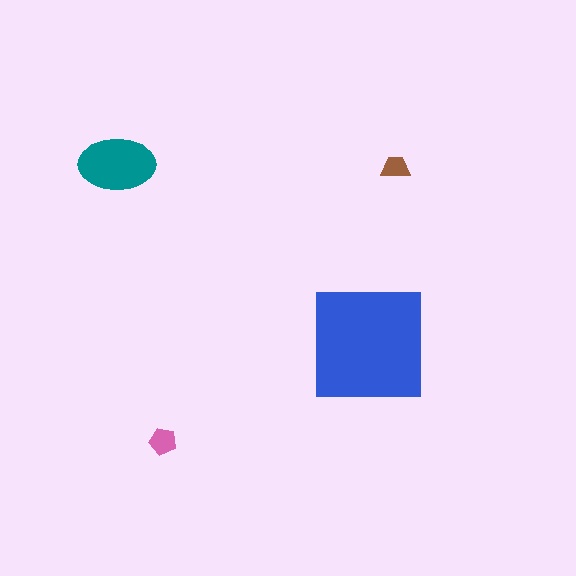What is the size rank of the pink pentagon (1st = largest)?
3rd.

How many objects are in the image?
There are 4 objects in the image.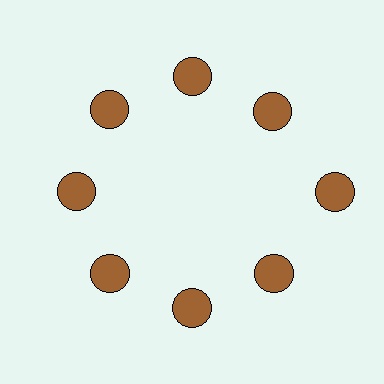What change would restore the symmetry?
The symmetry would be restored by moving it inward, back onto the ring so that all 8 circles sit at equal angles and equal distance from the center.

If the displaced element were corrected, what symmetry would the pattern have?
It would have 8-fold rotational symmetry — the pattern would map onto itself every 45 degrees.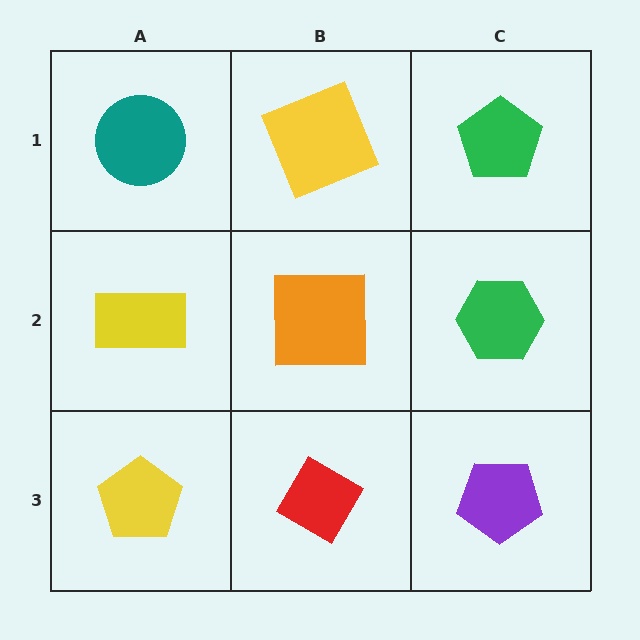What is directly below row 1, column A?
A yellow rectangle.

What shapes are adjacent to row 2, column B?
A yellow square (row 1, column B), a red diamond (row 3, column B), a yellow rectangle (row 2, column A), a green hexagon (row 2, column C).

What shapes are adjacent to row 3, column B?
An orange square (row 2, column B), a yellow pentagon (row 3, column A), a purple pentagon (row 3, column C).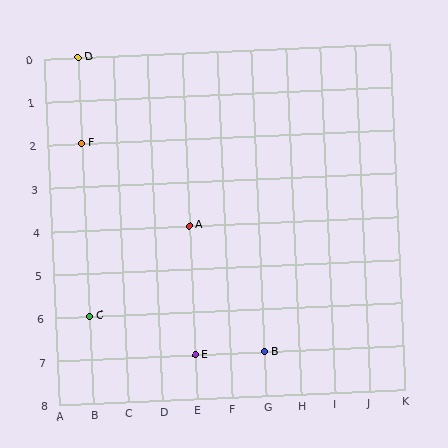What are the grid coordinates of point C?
Point C is at grid coordinates (B, 6).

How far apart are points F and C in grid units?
Points F and C are 4 rows apart.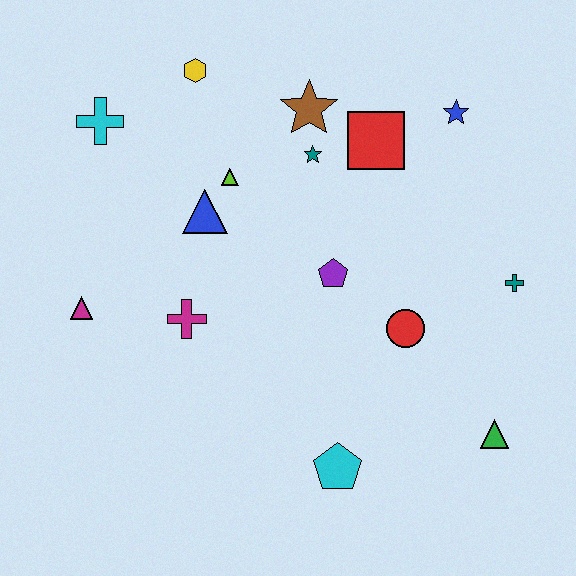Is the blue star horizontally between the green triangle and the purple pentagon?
Yes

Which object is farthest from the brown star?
The green triangle is farthest from the brown star.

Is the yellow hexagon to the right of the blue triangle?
No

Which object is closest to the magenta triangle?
The magenta cross is closest to the magenta triangle.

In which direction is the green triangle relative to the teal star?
The green triangle is below the teal star.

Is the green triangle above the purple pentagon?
No